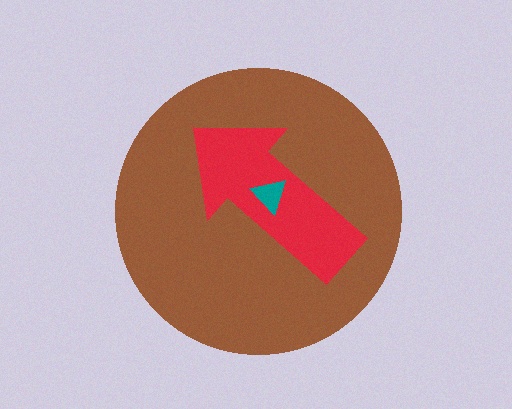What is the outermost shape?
The brown circle.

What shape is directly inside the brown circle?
The red arrow.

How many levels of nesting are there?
3.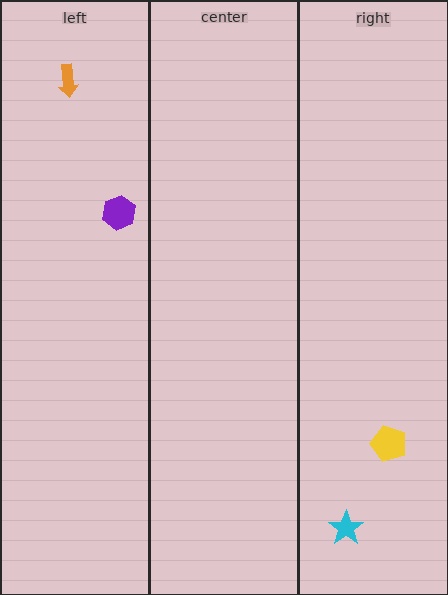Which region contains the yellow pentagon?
The right region.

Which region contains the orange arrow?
The left region.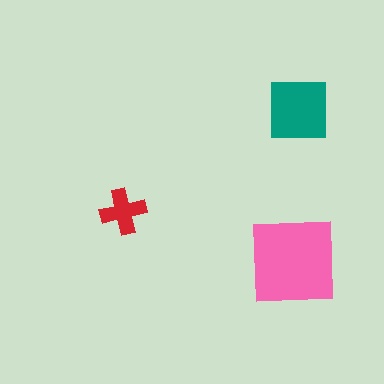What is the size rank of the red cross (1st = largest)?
3rd.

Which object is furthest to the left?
The red cross is leftmost.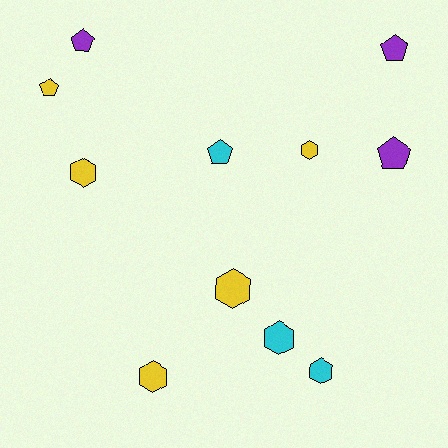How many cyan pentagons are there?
There is 1 cyan pentagon.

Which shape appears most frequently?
Hexagon, with 6 objects.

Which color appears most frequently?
Yellow, with 5 objects.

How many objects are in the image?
There are 11 objects.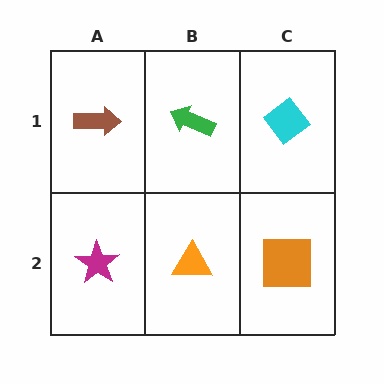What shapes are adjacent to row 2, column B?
A green arrow (row 1, column B), a magenta star (row 2, column A), an orange square (row 2, column C).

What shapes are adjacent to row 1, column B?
An orange triangle (row 2, column B), a brown arrow (row 1, column A), a cyan diamond (row 1, column C).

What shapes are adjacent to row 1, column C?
An orange square (row 2, column C), a green arrow (row 1, column B).